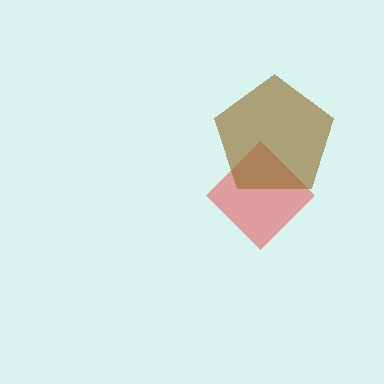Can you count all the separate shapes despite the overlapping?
Yes, there are 2 separate shapes.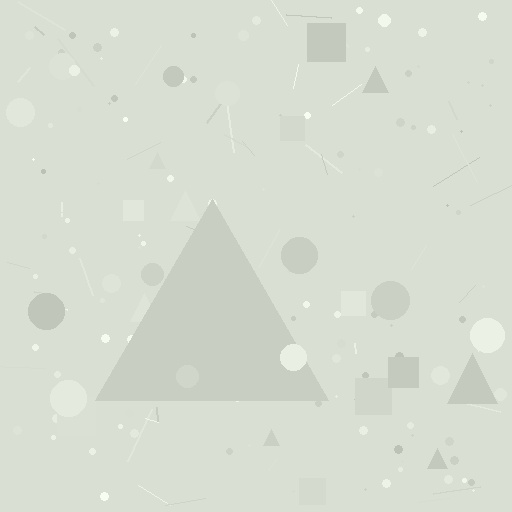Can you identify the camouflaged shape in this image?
The camouflaged shape is a triangle.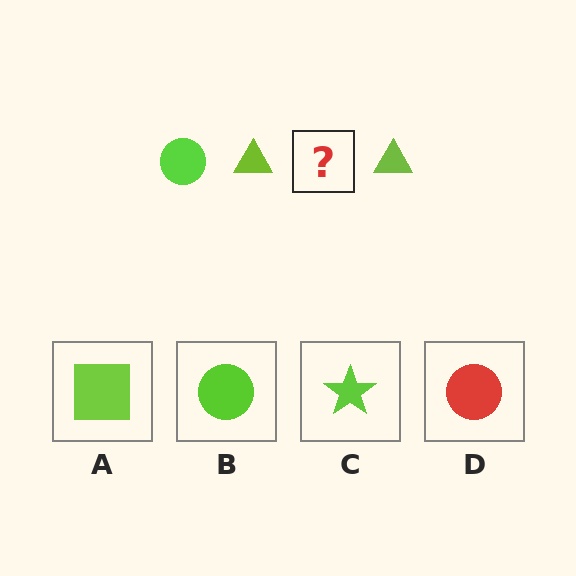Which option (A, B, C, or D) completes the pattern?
B.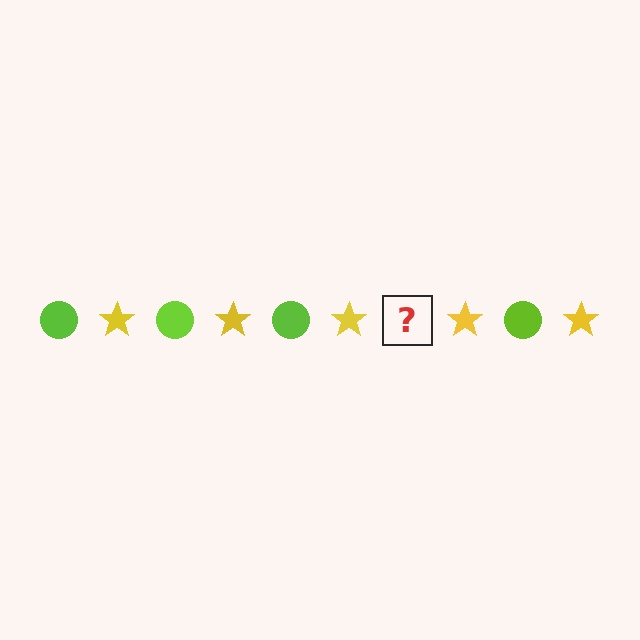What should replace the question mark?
The question mark should be replaced with a lime circle.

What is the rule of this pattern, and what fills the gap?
The rule is that the pattern alternates between lime circle and yellow star. The gap should be filled with a lime circle.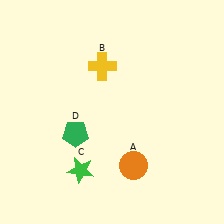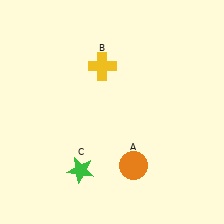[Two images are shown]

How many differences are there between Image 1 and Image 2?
There is 1 difference between the two images.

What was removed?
The green pentagon (D) was removed in Image 2.